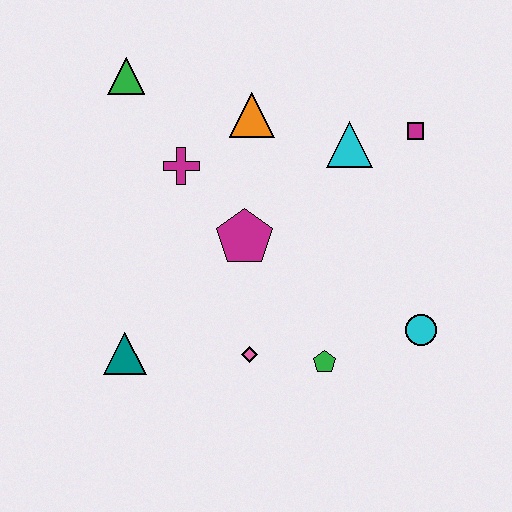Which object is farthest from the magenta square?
The teal triangle is farthest from the magenta square.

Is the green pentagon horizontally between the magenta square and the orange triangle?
Yes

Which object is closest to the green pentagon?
The pink diamond is closest to the green pentagon.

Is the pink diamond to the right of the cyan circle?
No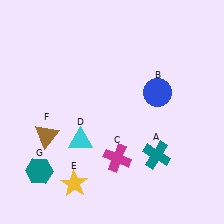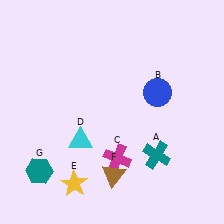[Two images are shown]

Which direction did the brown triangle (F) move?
The brown triangle (F) moved right.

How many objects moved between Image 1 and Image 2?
1 object moved between the two images.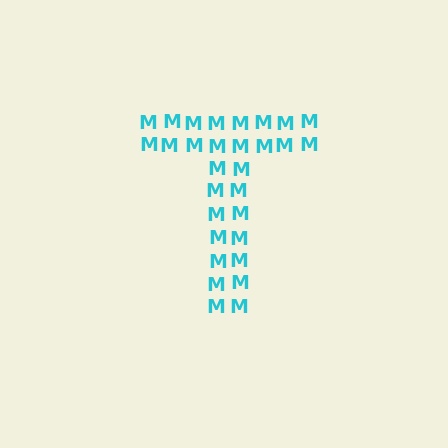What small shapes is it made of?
It is made of small letter M's.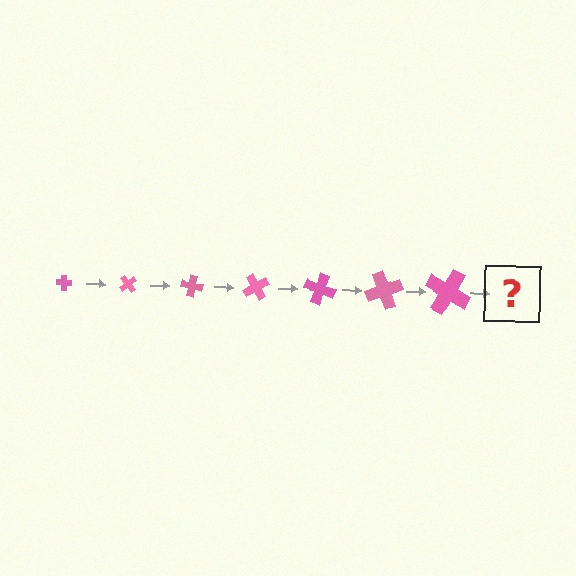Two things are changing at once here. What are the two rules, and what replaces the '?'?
The two rules are that the cross grows larger each step and it rotates 50 degrees each step. The '?' should be a cross, larger than the previous one and rotated 350 degrees from the start.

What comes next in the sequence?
The next element should be a cross, larger than the previous one and rotated 350 degrees from the start.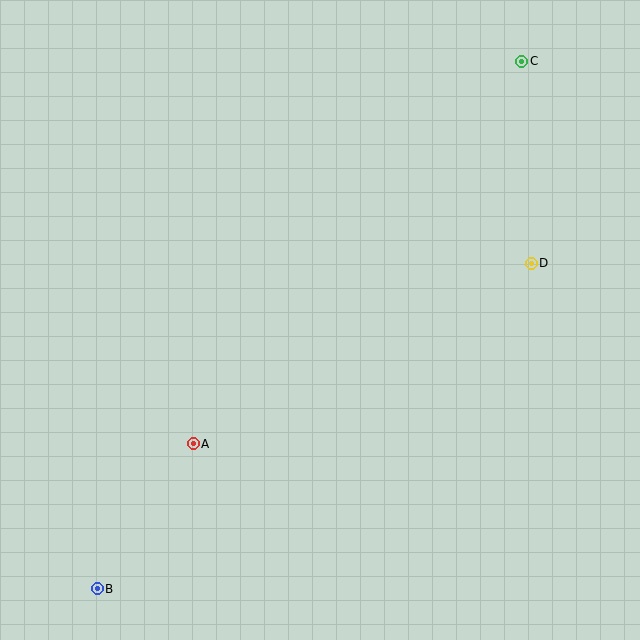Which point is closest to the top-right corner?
Point C is closest to the top-right corner.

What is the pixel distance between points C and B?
The distance between C and B is 677 pixels.